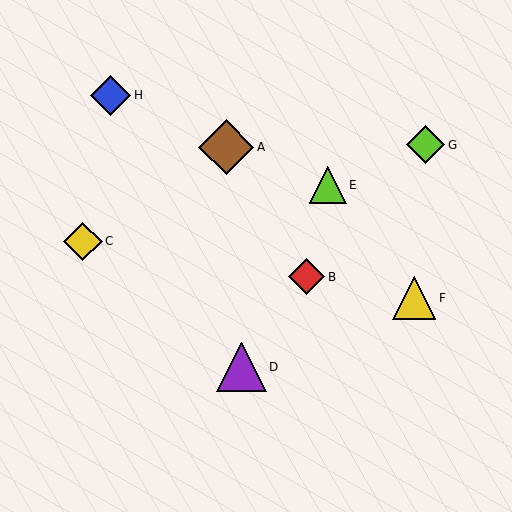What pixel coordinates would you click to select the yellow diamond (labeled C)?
Click at (83, 241) to select the yellow diamond C.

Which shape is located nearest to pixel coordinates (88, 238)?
The yellow diamond (labeled C) at (83, 241) is nearest to that location.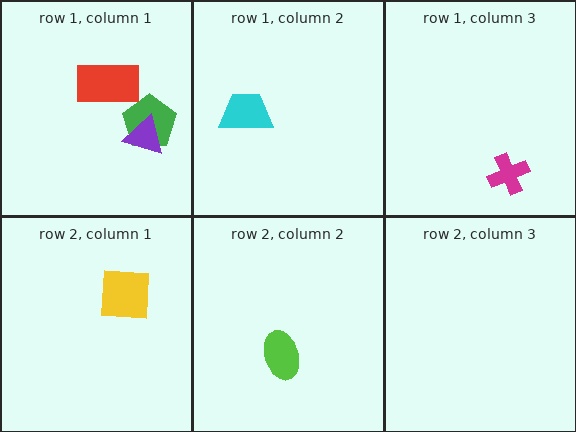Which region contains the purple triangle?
The row 1, column 1 region.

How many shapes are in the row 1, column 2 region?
1.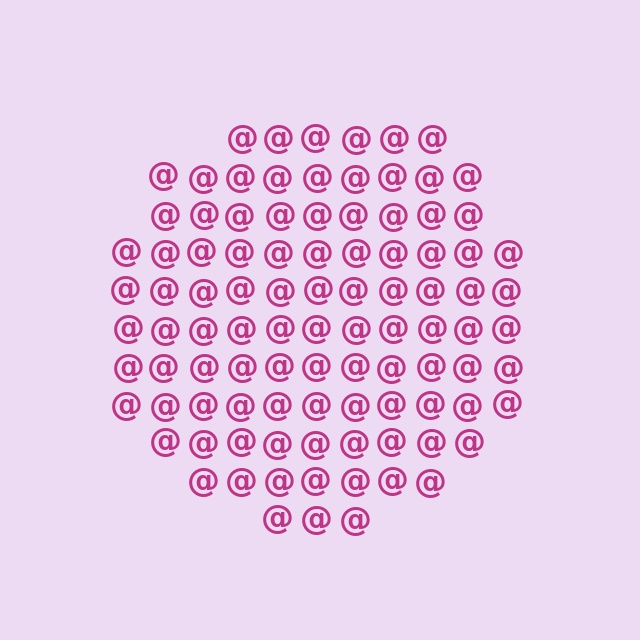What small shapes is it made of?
It is made of small at signs.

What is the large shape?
The large shape is a circle.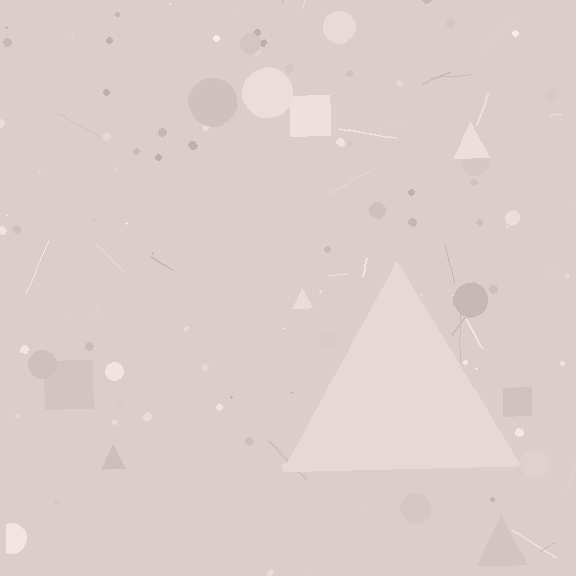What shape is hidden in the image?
A triangle is hidden in the image.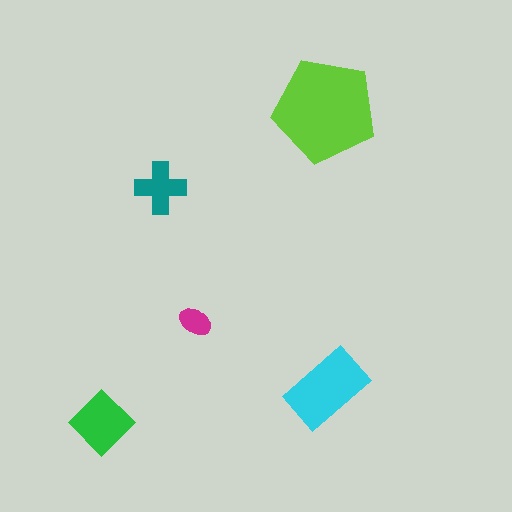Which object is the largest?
The lime pentagon.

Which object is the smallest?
The magenta ellipse.